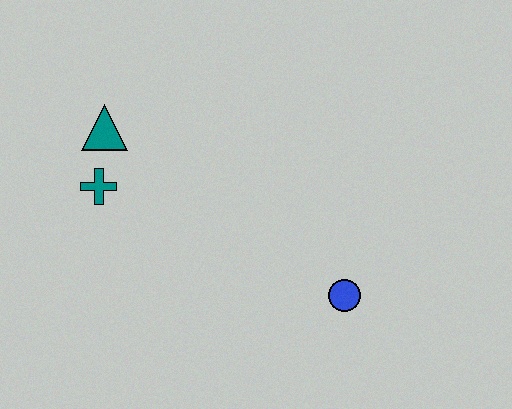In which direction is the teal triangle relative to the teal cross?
The teal triangle is above the teal cross.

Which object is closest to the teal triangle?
The teal cross is closest to the teal triangle.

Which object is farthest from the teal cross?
The blue circle is farthest from the teal cross.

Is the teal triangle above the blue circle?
Yes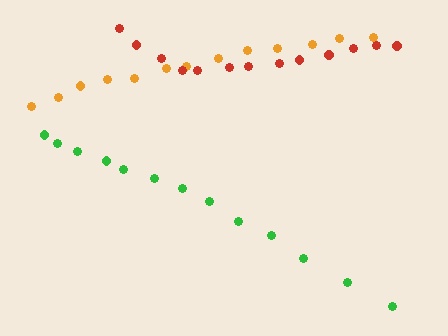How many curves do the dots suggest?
There are 3 distinct paths.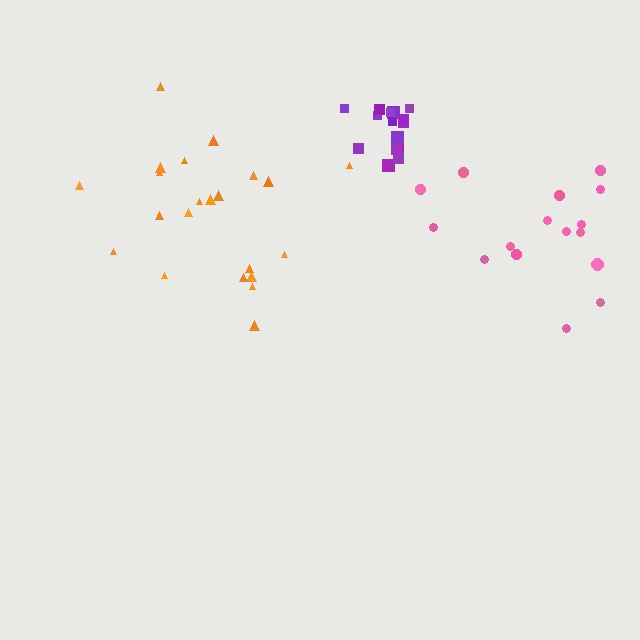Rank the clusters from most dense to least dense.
purple, orange, pink.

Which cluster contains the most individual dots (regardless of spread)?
Orange (22).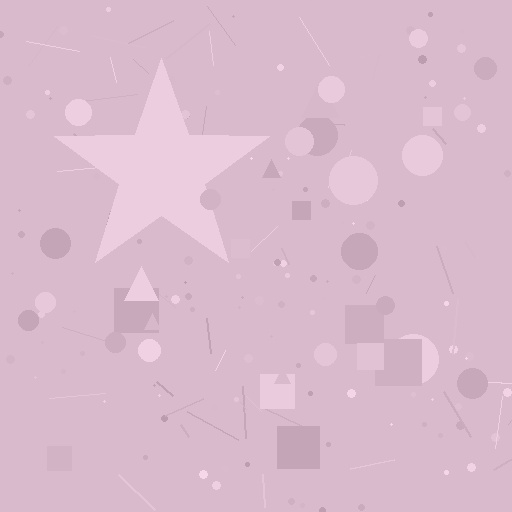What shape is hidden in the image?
A star is hidden in the image.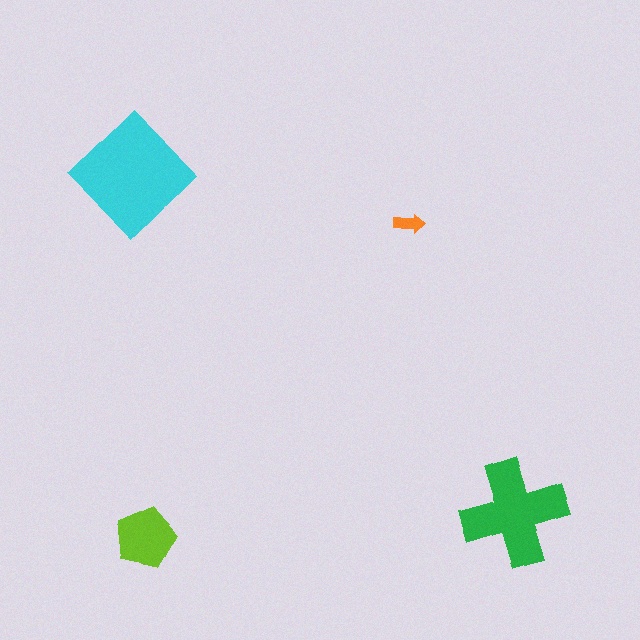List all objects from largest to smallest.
The cyan diamond, the green cross, the lime pentagon, the orange arrow.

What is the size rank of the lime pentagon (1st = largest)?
3rd.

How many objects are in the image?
There are 4 objects in the image.